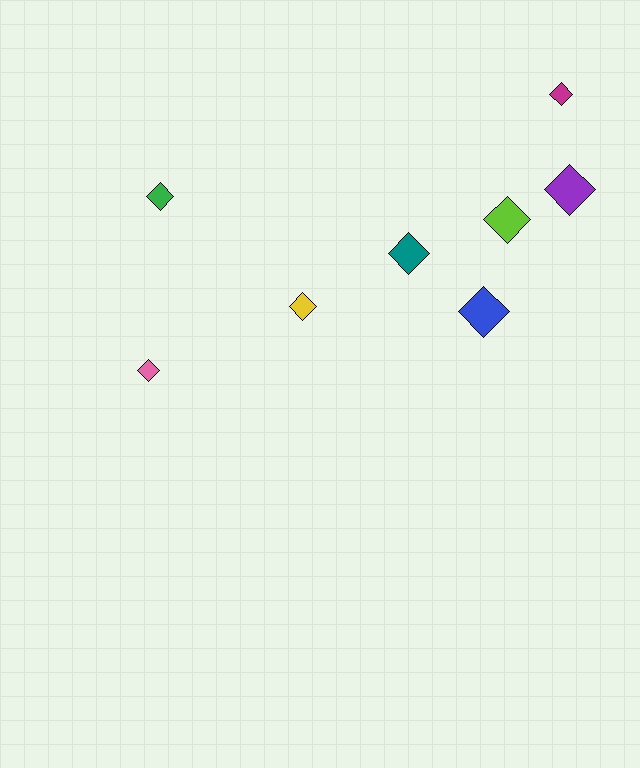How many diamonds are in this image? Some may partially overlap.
There are 8 diamonds.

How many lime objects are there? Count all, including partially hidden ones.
There is 1 lime object.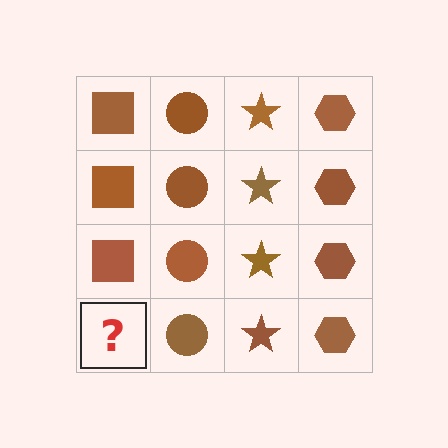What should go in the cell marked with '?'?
The missing cell should contain a brown square.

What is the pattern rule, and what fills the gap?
The rule is that each column has a consistent shape. The gap should be filled with a brown square.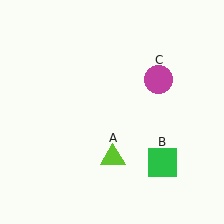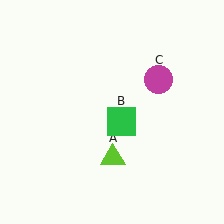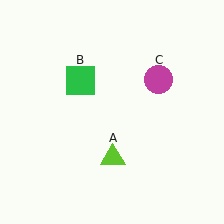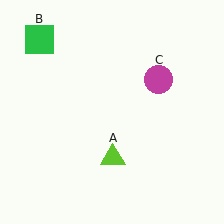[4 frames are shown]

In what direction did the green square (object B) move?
The green square (object B) moved up and to the left.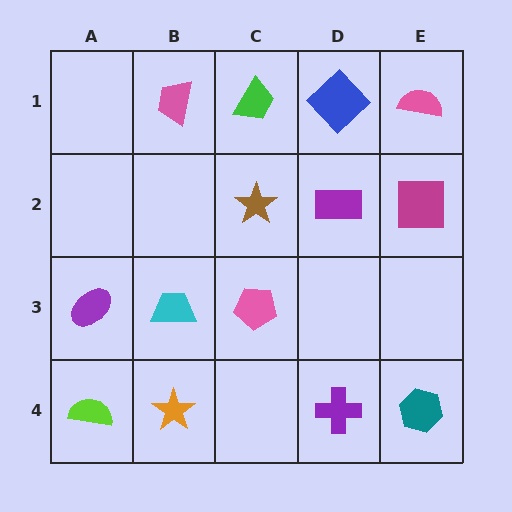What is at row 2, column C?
A brown star.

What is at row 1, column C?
A green trapezoid.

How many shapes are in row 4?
4 shapes.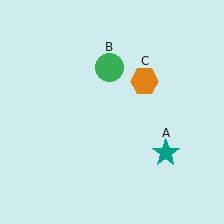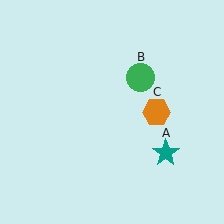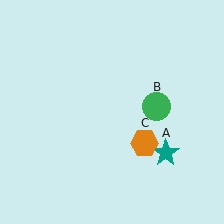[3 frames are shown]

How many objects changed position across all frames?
2 objects changed position: green circle (object B), orange hexagon (object C).